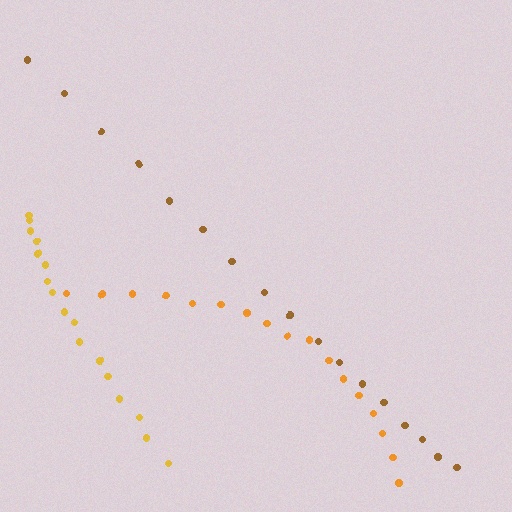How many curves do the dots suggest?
There are 3 distinct paths.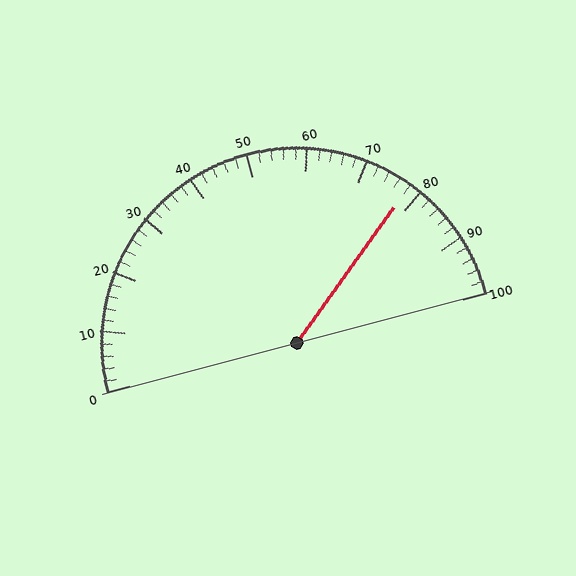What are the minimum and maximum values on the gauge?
The gauge ranges from 0 to 100.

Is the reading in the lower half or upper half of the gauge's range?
The reading is in the upper half of the range (0 to 100).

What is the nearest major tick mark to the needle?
The nearest major tick mark is 80.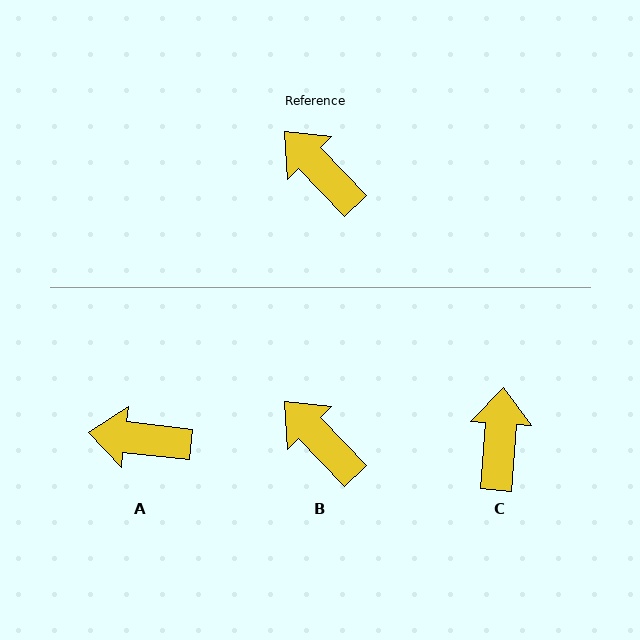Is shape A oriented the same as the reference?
No, it is off by about 39 degrees.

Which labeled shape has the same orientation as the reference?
B.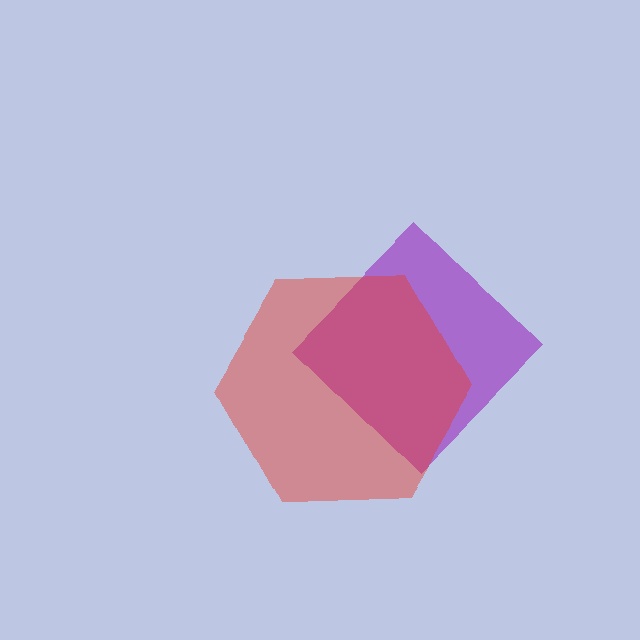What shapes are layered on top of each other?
The layered shapes are: a purple diamond, a red hexagon.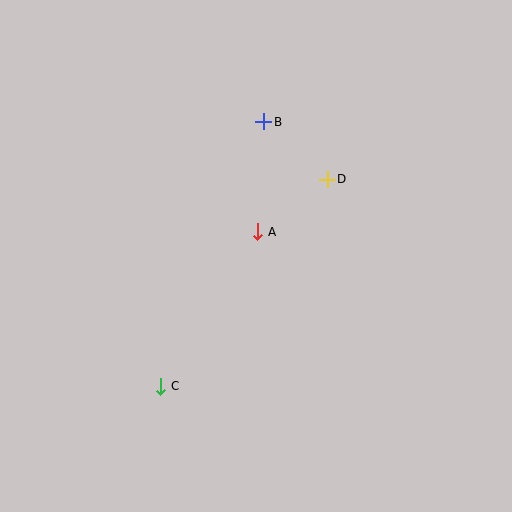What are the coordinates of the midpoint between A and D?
The midpoint between A and D is at (292, 205).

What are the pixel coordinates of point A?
Point A is at (258, 232).